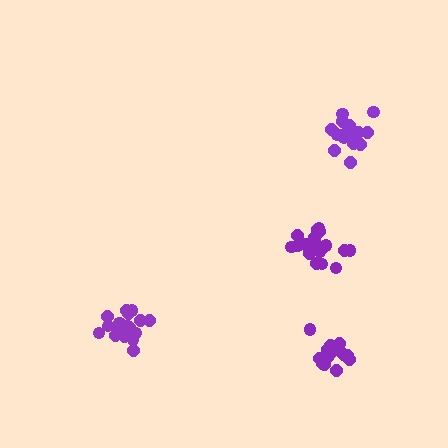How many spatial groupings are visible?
There are 4 spatial groupings.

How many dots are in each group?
Group 1: 18 dots, Group 2: 20 dots, Group 3: 19 dots, Group 4: 16 dots (73 total).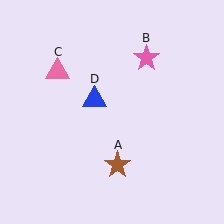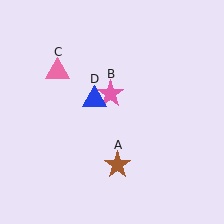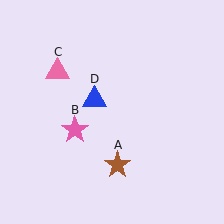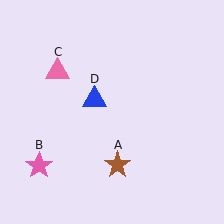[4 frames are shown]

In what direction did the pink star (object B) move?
The pink star (object B) moved down and to the left.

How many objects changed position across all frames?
1 object changed position: pink star (object B).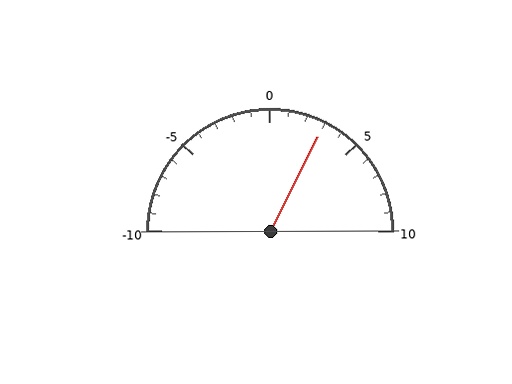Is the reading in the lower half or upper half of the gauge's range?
The reading is in the upper half of the range (-10 to 10).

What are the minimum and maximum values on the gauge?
The gauge ranges from -10 to 10.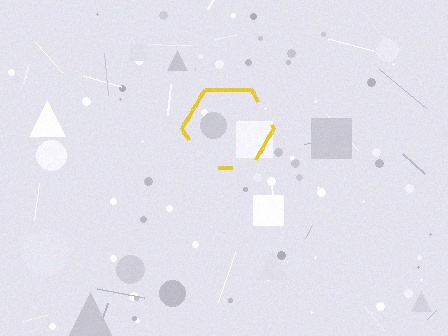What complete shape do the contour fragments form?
The contour fragments form a hexagon.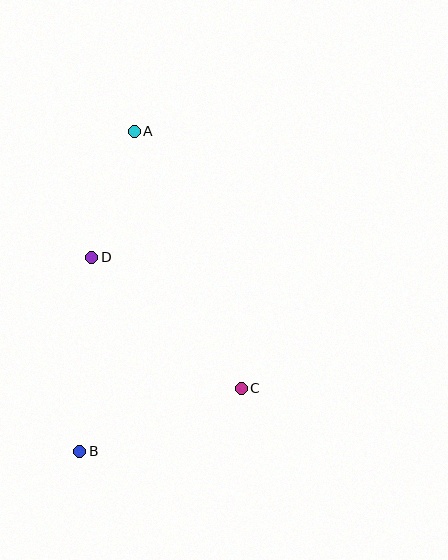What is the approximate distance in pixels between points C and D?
The distance between C and D is approximately 199 pixels.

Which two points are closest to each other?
Points A and D are closest to each other.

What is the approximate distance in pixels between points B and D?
The distance between B and D is approximately 194 pixels.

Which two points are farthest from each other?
Points A and B are farthest from each other.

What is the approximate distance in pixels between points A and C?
The distance between A and C is approximately 278 pixels.